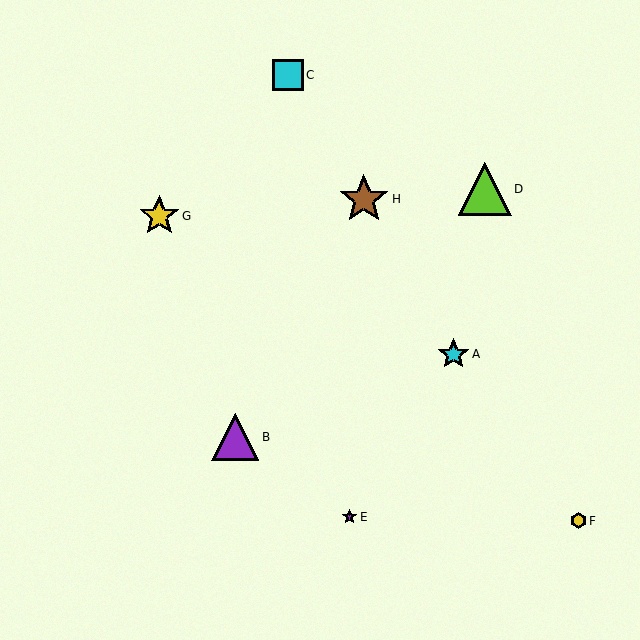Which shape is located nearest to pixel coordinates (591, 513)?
The yellow hexagon (labeled F) at (579, 521) is nearest to that location.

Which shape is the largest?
The lime triangle (labeled D) is the largest.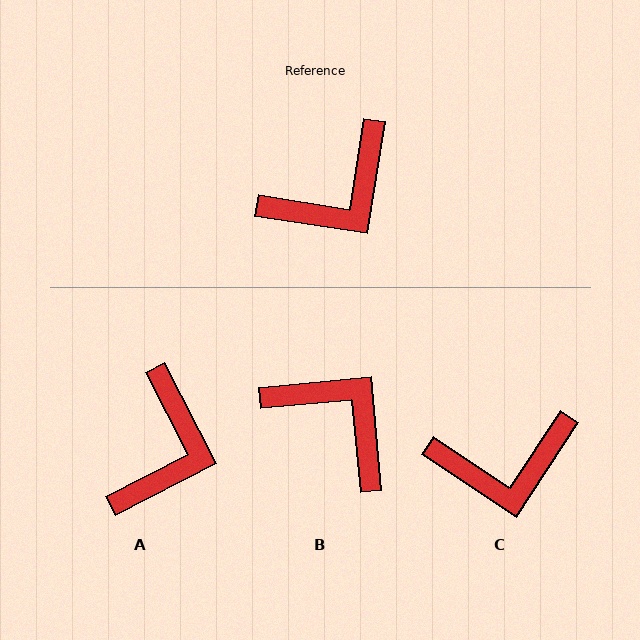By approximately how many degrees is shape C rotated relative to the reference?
Approximately 24 degrees clockwise.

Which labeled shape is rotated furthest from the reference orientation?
B, about 104 degrees away.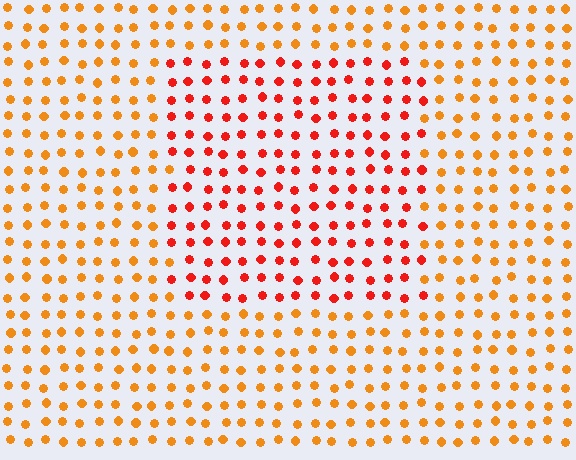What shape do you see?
I see a rectangle.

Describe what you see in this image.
The image is filled with small orange elements in a uniform arrangement. A rectangle-shaped region is visible where the elements are tinted to a slightly different hue, forming a subtle color boundary.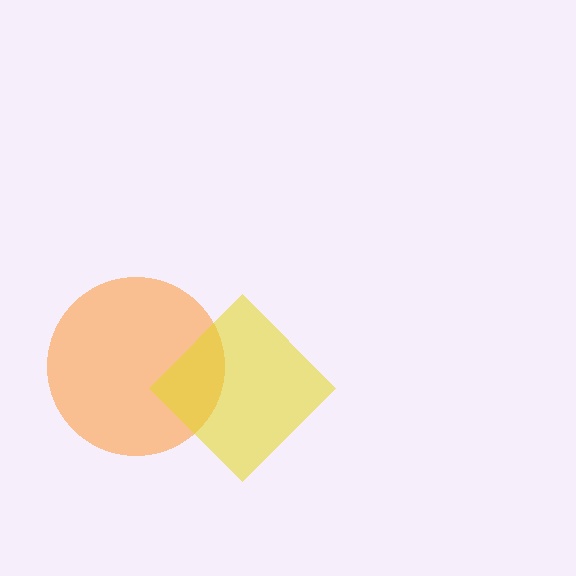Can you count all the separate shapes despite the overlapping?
Yes, there are 2 separate shapes.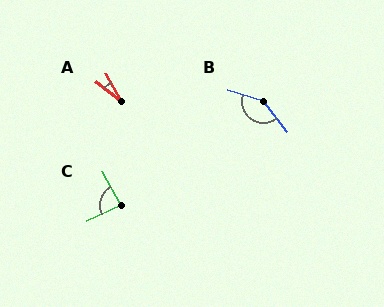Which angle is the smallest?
A, at approximately 21 degrees.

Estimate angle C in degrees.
Approximately 87 degrees.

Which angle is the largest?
B, at approximately 146 degrees.